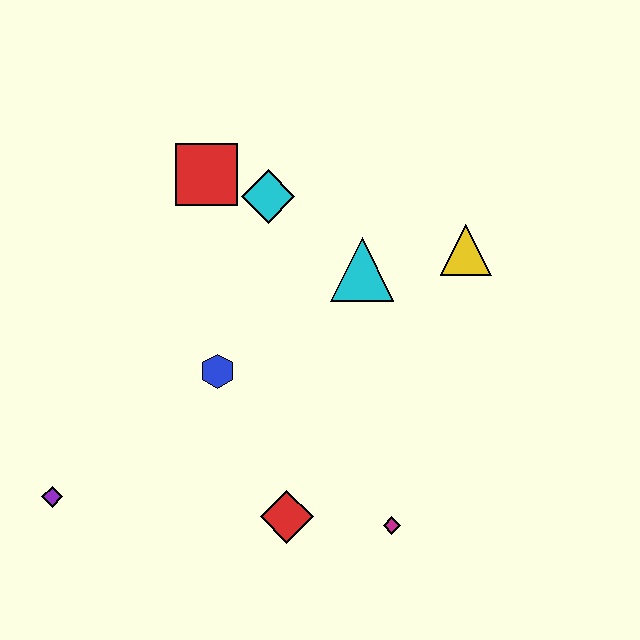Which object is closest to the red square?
The cyan diamond is closest to the red square.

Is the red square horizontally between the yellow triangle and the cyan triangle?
No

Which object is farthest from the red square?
The magenta diamond is farthest from the red square.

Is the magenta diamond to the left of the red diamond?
No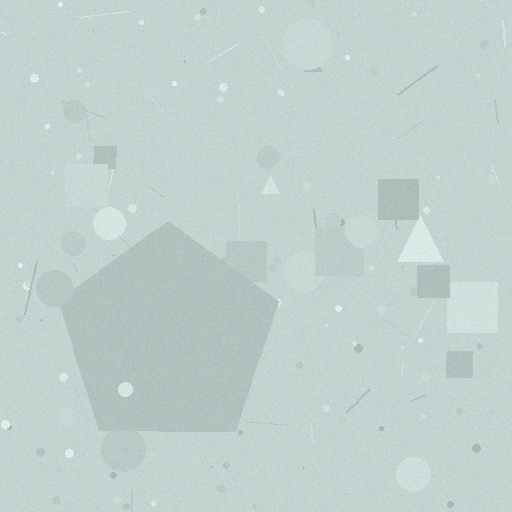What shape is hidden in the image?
A pentagon is hidden in the image.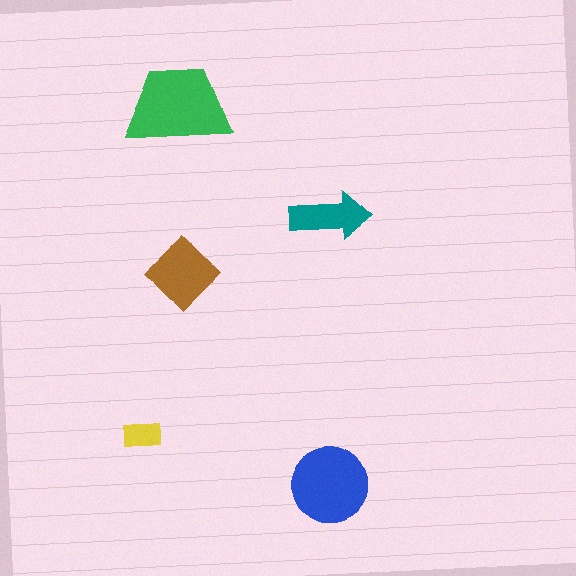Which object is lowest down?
The blue circle is bottommost.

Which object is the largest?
The green trapezoid.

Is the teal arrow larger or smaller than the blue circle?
Smaller.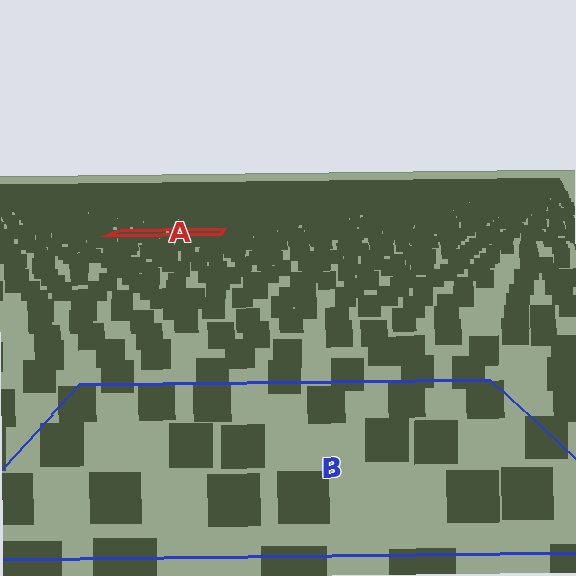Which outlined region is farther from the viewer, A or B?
Region A is farther from the viewer — the texture elements inside it appear smaller and more densely packed.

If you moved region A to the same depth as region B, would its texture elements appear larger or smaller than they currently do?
They would appear larger. At a closer depth, the same texture elements are projected at a bigger on-screen size.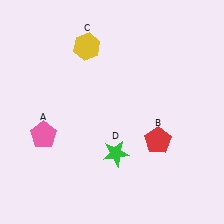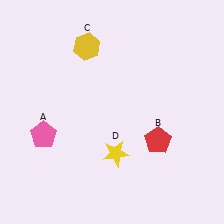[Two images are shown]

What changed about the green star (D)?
In Image 1, D is green. In Image 2, it changed to yellow.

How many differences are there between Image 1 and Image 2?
There is 1 difference between the two images.